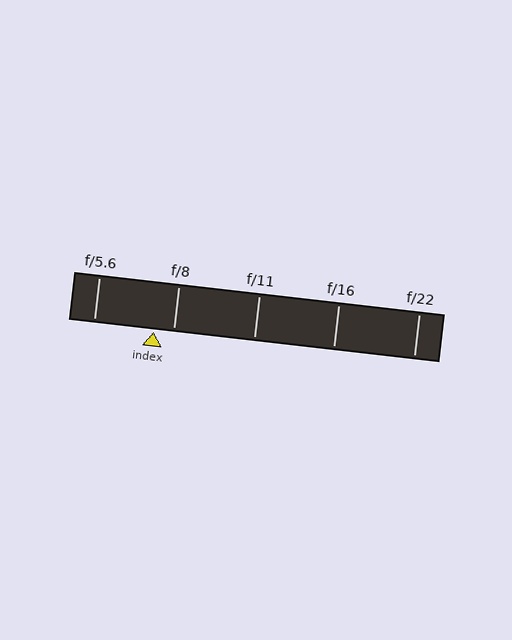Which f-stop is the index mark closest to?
The index mark is closest to f/8.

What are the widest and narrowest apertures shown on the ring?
The widest aperture shown is f/5.6 and the narrowest is f/22.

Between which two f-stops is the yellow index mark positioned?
The index mark is between f/5.6 and f/8.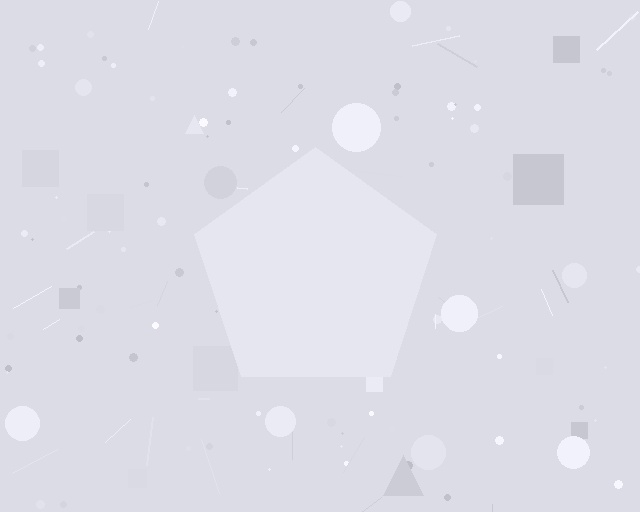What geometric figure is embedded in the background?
A pentagon is embedded in the background.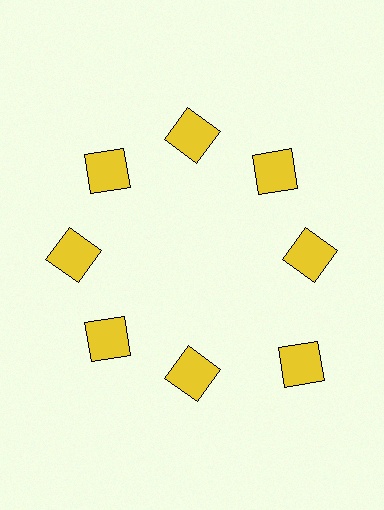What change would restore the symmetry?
The symmetry would be restored by moving it inward, back onto the ring so that all 8 squares sit at equal angles and equal distance from the center.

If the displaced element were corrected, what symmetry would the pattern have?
It would have 8-fold rotational symmetry — the pattern would map onto itself every 45 degrees.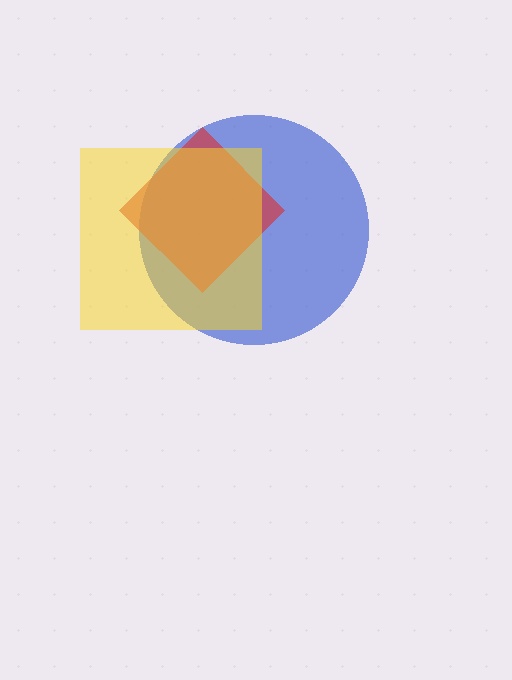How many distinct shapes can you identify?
There are 3 distinct shapes: a blue circle, a red diamond, a yellow square.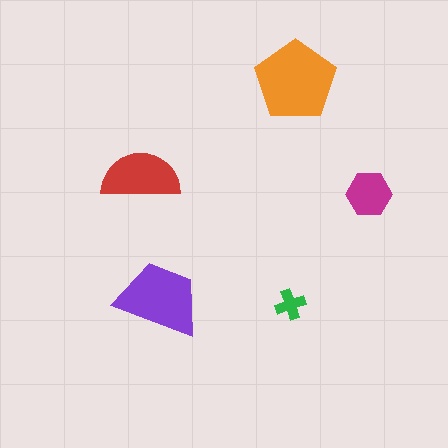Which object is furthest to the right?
The magenta hexagon is rightmost.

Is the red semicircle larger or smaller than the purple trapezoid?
Smaller.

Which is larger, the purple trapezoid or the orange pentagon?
The orange pentagon.